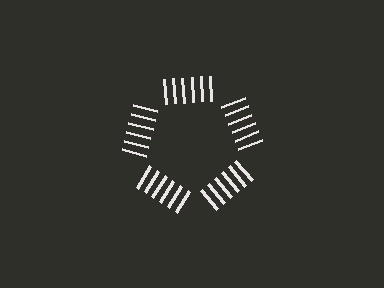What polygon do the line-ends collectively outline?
An illusory pentagon — the line segments terminate on its edges but no continuous stroke is drawn.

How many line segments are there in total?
30 — 6 along each of the 5 edges.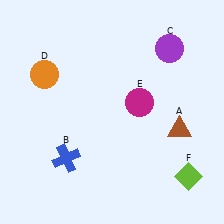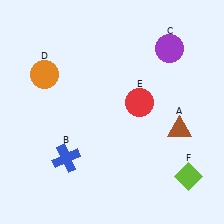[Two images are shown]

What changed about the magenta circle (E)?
In Image 1, E is magenta. In Image 2, it changed to red.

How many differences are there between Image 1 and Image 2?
There is 1 difference between the two images.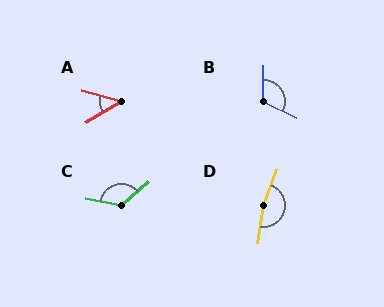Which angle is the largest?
D, at approximately 167 degrees.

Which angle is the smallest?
A, at approximately 47 degrees.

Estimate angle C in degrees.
Approximately 129 degrees.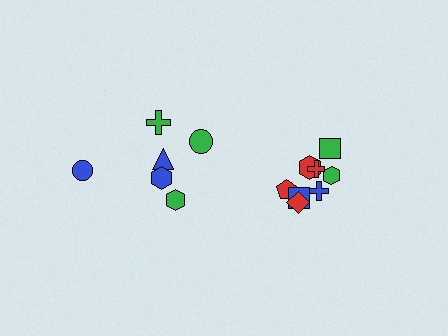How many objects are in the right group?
There are 8 objects.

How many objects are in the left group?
There are 6 objects.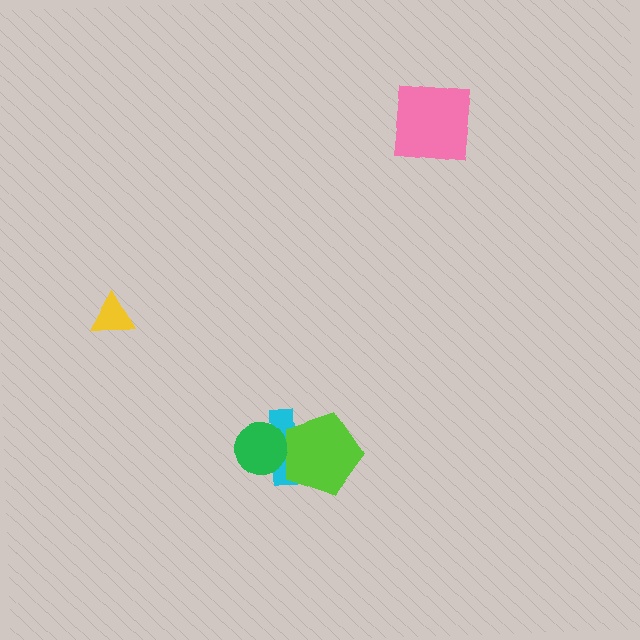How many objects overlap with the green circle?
2 objects overlap with the green circle.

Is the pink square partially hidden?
No, no other shape covers it.